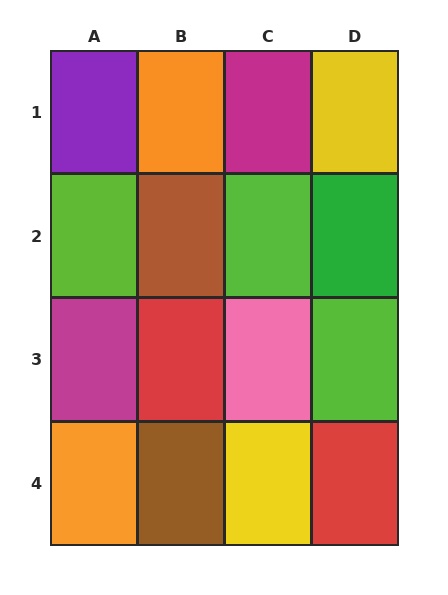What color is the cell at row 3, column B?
Red.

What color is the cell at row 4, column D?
Red.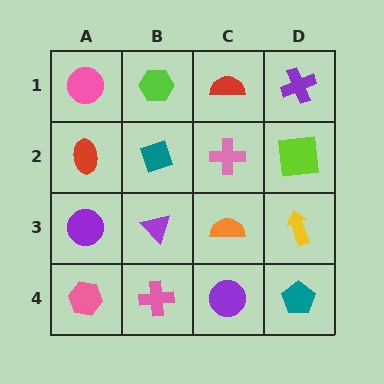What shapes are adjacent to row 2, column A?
A pink circle (row 1, column A), a purple circle (row 3, column A), a teal diamond (row 2, column B).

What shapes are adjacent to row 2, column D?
A purple cross (row 1, column D), a yellow arrow (row 3, column D), a pink cross (row 2, column C).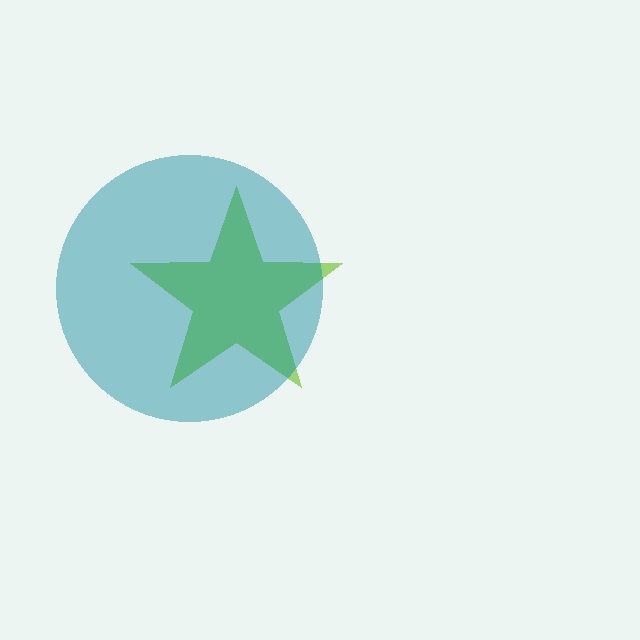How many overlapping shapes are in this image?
There are 2 overlapping shapes in the image.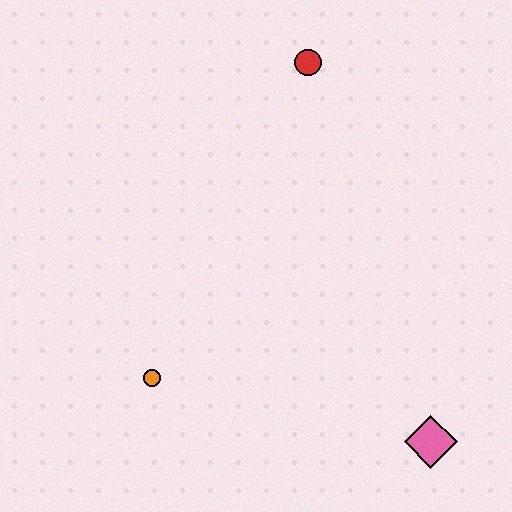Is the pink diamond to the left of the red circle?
No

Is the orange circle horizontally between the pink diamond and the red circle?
No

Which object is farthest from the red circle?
The pink diamond is farthest from the red circle.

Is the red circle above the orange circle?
Yes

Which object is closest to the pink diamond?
The orange circle is closest to the pink diamond.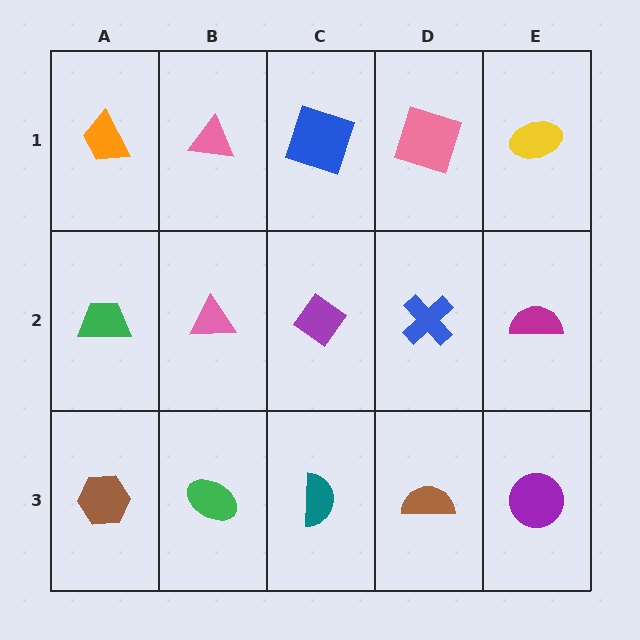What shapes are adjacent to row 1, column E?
A magenta semicircle (row 2, column E), a pink square (row 1, column D).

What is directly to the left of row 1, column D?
A blue square.